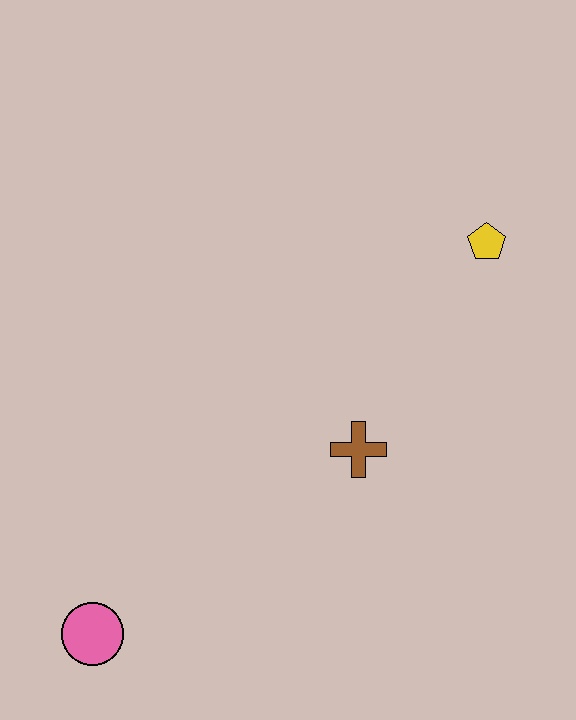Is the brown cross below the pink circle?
No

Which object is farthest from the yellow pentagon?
The pink circle is farthest from the yellow pentagon.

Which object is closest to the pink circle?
The brown cross is closest to the pink circle.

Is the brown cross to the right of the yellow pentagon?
No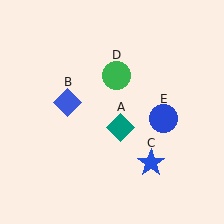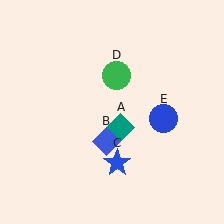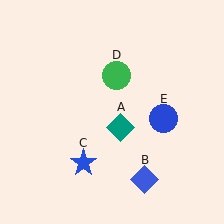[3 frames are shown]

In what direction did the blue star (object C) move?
The blue star (object C) moved left.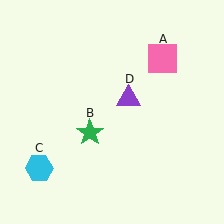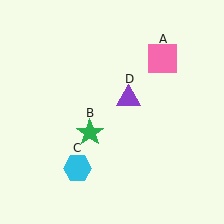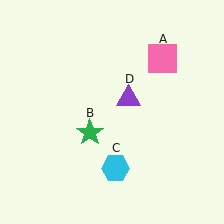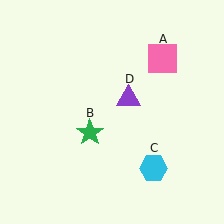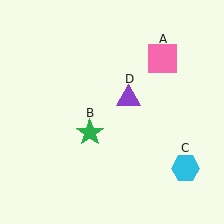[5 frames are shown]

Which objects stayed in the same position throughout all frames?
Pink square (object A) and green star (object B) and purple triangle (object D) remained stationary.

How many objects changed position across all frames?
1 object changed position: cyan hexagon (object C).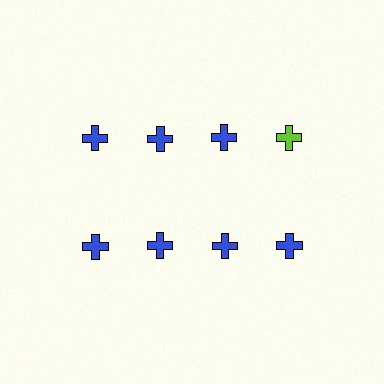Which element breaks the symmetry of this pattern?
The lime cross in the top row, second from right column breaks the symmetry. All other shapes are blue crosses.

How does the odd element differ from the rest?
It has a different color: lime instead of blue.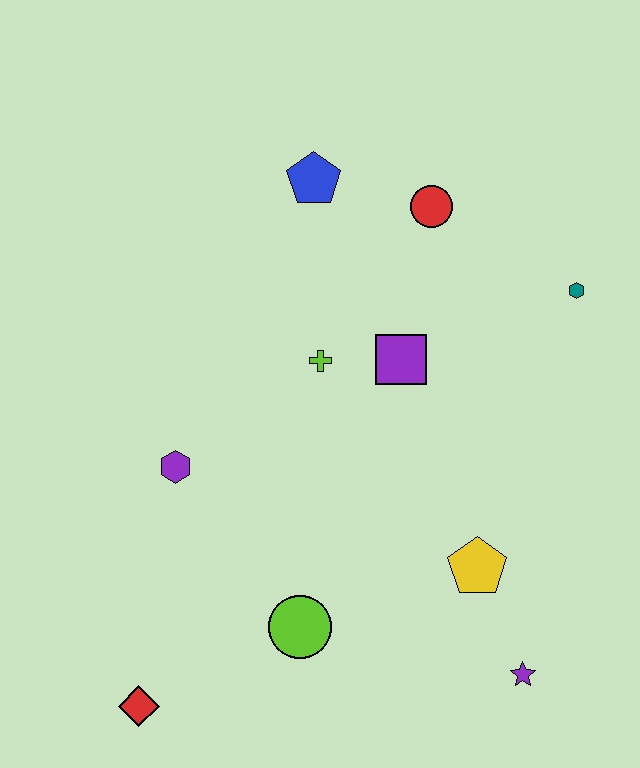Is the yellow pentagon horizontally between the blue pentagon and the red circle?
No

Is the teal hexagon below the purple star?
No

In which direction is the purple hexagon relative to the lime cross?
The purple hexagon is to the left of the lime cross.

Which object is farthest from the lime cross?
The red diamond is farthest from the lime cross.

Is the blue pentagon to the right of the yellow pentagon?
No